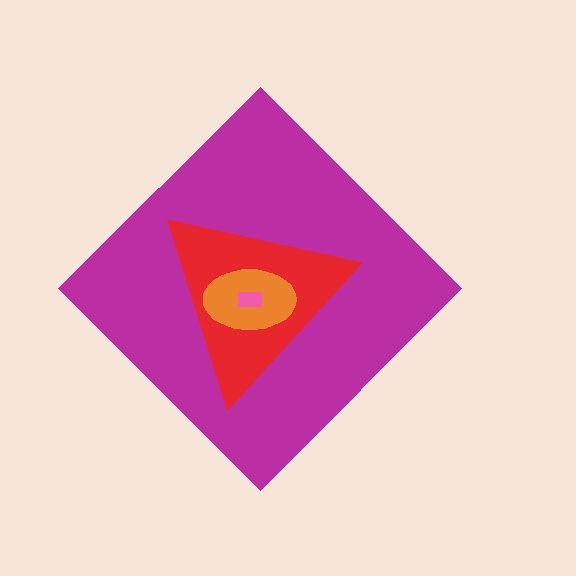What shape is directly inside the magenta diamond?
The red triangle.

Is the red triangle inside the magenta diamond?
Yes.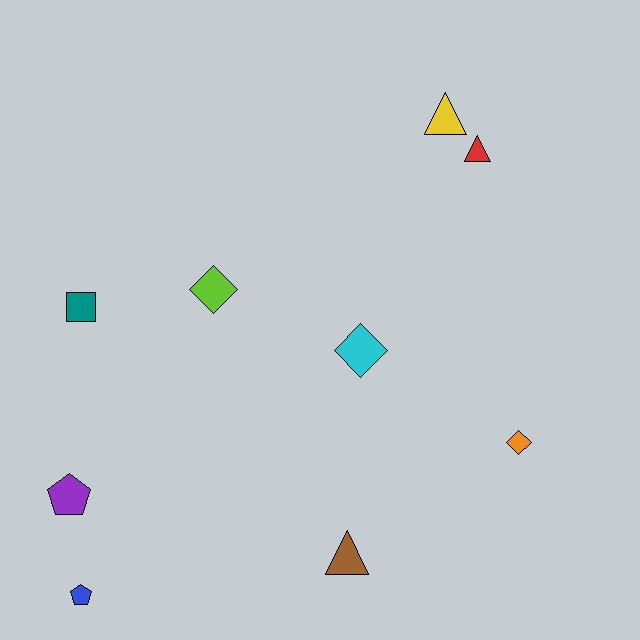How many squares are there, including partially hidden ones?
There is 1 square.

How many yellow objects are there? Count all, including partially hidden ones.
There is 1 yellow object.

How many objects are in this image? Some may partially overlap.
There are 9 objects.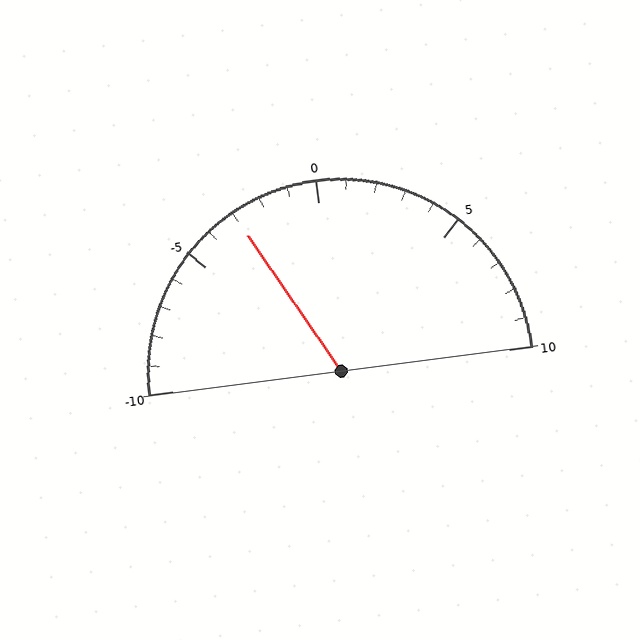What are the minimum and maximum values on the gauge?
The gauge ranges from -10 to 10.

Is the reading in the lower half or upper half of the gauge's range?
The reading is in the lower half of the range (-10 to 10).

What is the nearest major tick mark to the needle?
The nearest major tick mark is -5.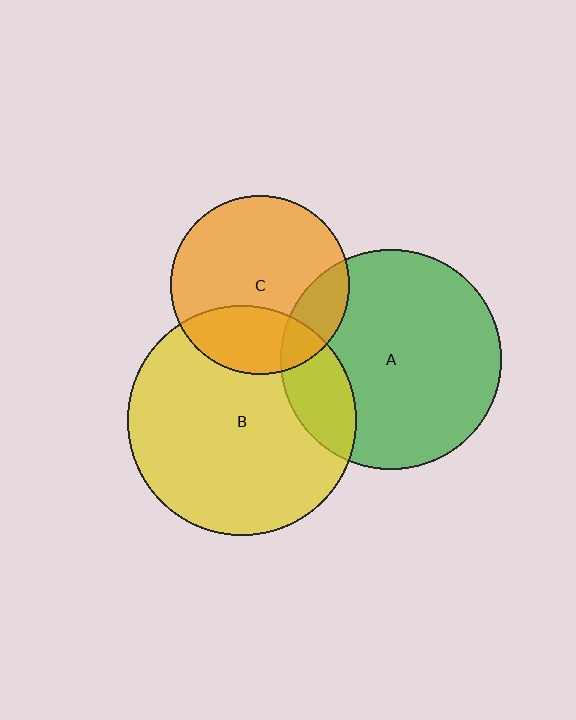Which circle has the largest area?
Circle B (yellow).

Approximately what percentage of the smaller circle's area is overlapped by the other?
Approximately 30%.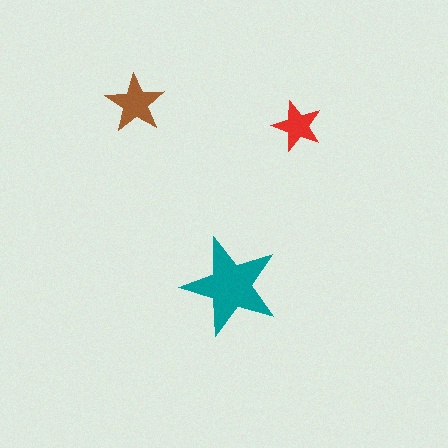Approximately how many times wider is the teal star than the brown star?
About 1.5 times wider.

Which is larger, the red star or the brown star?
The brown one.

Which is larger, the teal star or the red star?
The teal one.